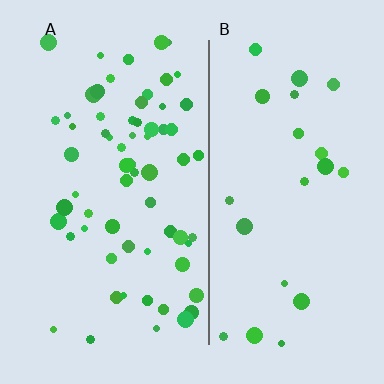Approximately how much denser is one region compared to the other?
Approximately 2.9× — region A over region B.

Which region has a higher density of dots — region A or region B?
A (the left).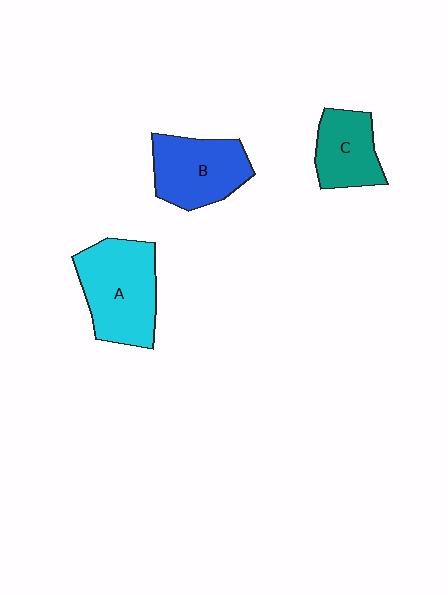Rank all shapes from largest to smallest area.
From largest to smallest: A (cyan), B (blue), C (teal).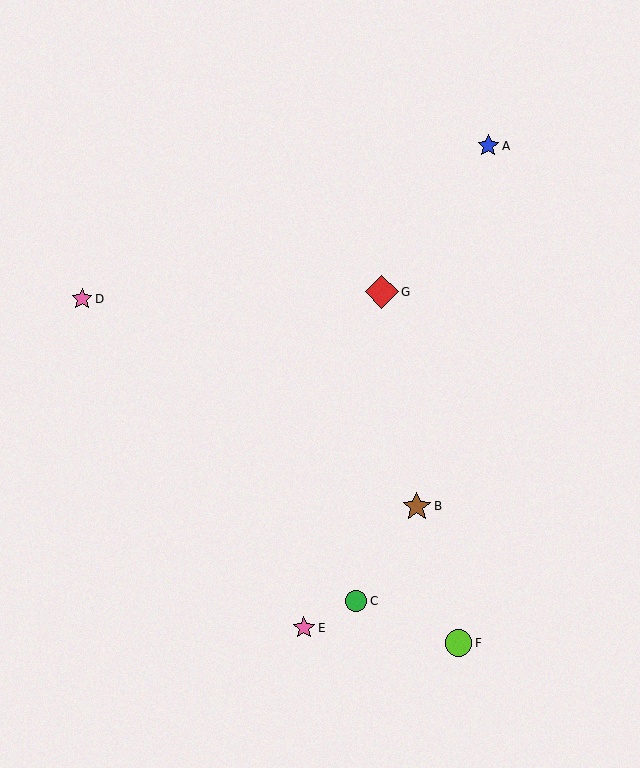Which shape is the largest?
The red diamond (labeled G) is the largest.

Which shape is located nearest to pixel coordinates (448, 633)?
The lime circle (labeled F) at (459, 643) is nearest to that location.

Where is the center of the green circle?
The center of the green circle is at (356, 601).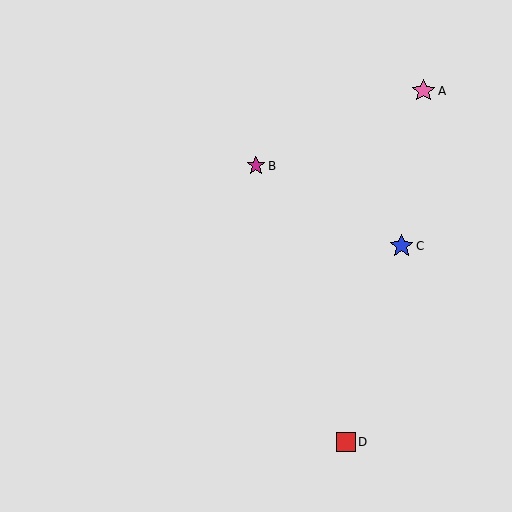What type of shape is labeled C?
Shape C is a blue star.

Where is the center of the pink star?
The center of the pink star is at (424, 91).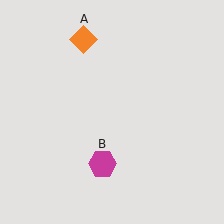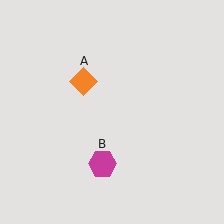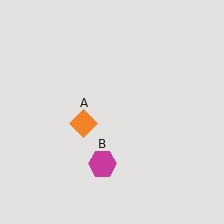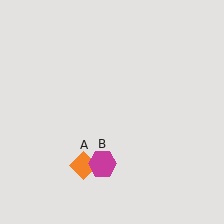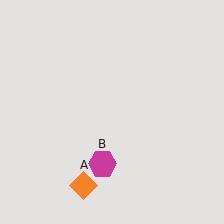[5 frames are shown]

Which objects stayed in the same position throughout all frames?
Magenta hexagon (object B) remained stationary.